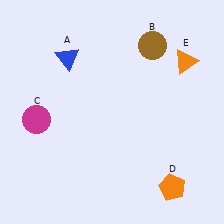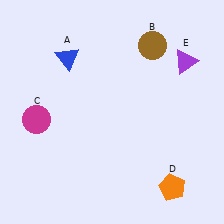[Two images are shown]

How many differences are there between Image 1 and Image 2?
There is 1 difference between the two images.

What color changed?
The triangle (E) changed from orange in Image 1 to purple in Image 2.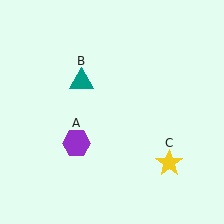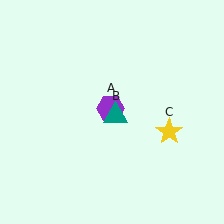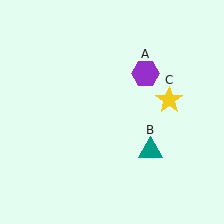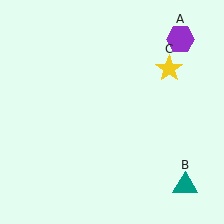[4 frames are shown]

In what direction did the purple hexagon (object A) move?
The purple hexagon (object A) moved up and to the right.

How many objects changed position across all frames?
3 objects changed position: purple hexagon (object A), teal triangle (object B), yellow star (object C).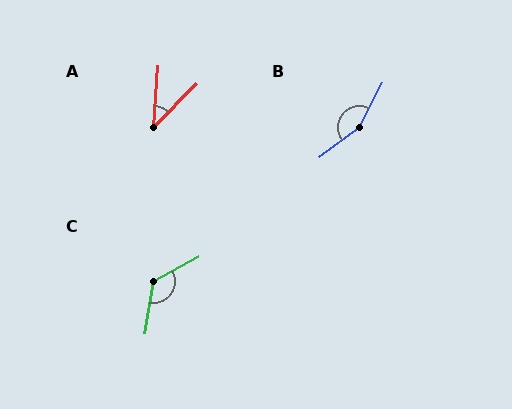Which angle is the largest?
B, at approximately 154 degrees.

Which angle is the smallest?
A, at approximately 41 degrees.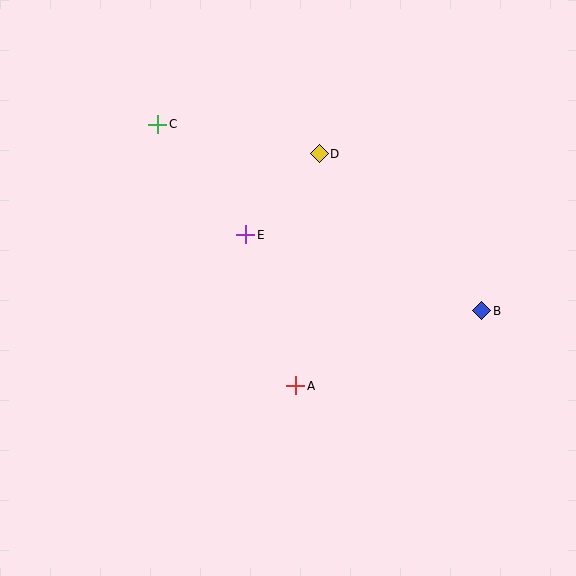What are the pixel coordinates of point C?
Point C is at (158, 124).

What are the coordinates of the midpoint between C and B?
The midpoint between C and B is at (320, 217).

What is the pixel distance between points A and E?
The distance between A and E is 159 pixels.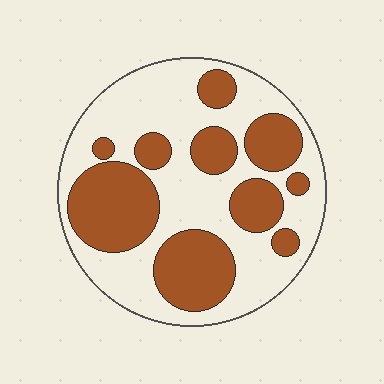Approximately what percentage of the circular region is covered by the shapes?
Approximately 40%.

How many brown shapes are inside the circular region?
10.